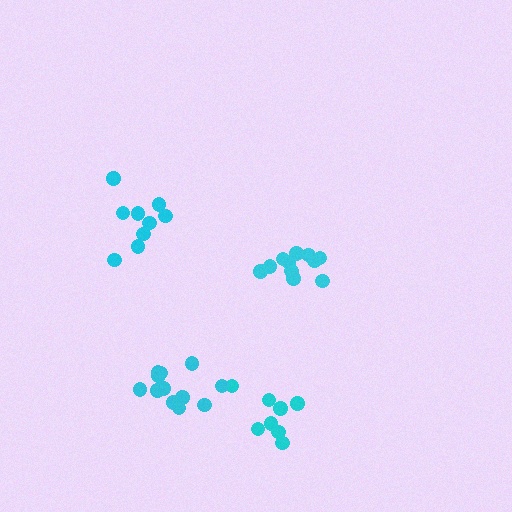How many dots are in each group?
Group 1: 11 dots, Group 2: 9 dots, Group 3: 8 dots, Group 4: 12 dots (40 total).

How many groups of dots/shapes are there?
There are 4 groups.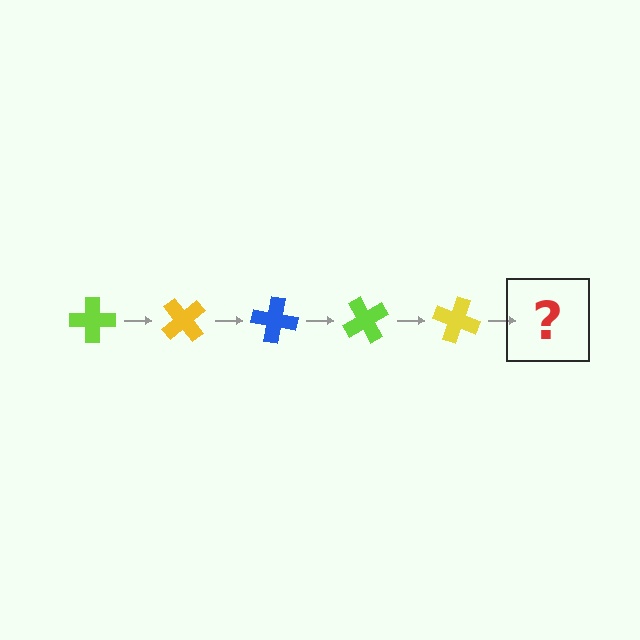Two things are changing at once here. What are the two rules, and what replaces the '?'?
The two rules are that it rotates 50 degrees each step and the color cycles through lime, yellow, and blue. The '?' should be a blue cross, rotated 250 degrees from the start.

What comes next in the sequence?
The next element should be a blue cross, rotated 250 degrees from the start.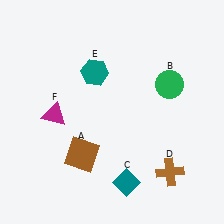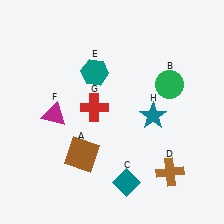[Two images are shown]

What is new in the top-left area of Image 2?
A red cross (G) was added in the top-left area of Image 2.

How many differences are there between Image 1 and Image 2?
There are 2 differences between the two images.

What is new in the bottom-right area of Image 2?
A teal star (H) was added in the bottom-right area of Image 2.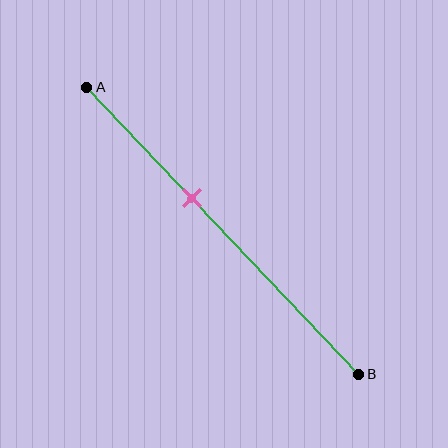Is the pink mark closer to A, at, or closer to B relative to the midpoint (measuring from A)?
The pink mark is closer to point A than the midpoint of segment AB.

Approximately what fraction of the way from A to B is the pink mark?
The pink mark is approximately 40% of the way from A to B.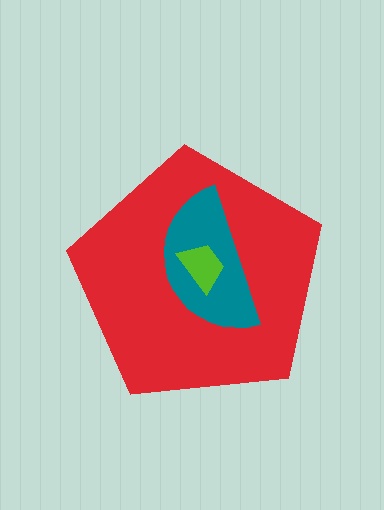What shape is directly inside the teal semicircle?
The lime trapezoid.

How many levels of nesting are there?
3.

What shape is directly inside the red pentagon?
The teal semicircle.